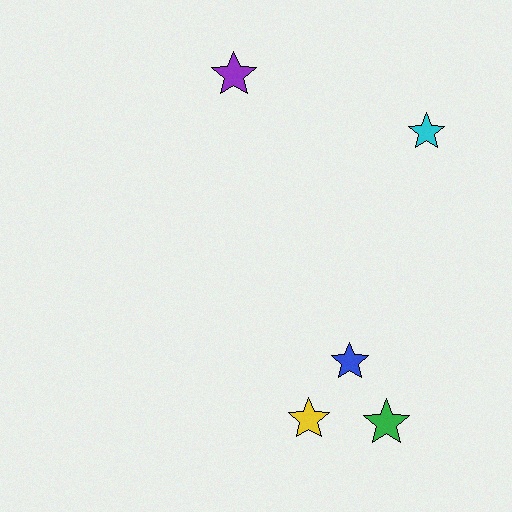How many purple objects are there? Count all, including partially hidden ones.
There is 1 purple object.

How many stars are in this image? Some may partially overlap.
There are 5 stars.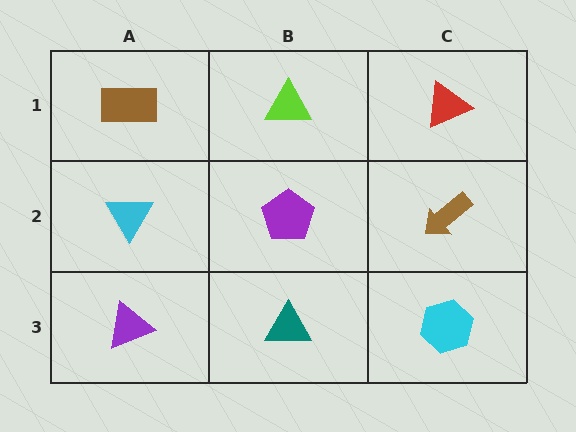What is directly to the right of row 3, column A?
A teal triangle.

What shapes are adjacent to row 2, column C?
A red triangle (row 1, column C), a cyan hexagon (row 3, column C), a purple pentagon (row 2, column B).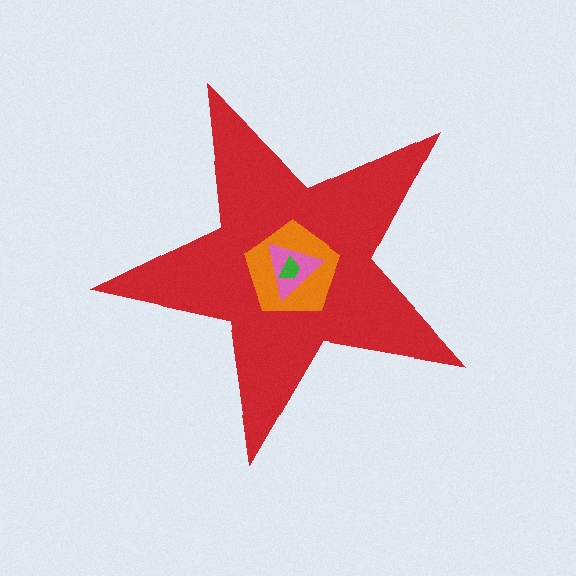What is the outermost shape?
The red star.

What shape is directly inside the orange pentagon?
The pink triangle.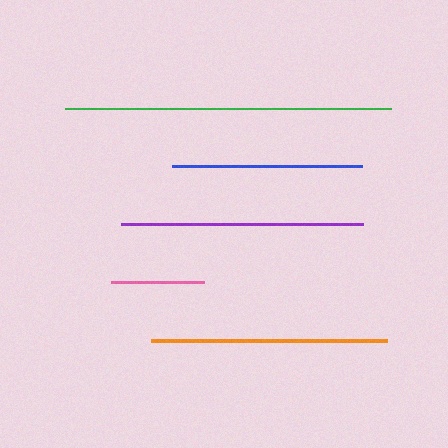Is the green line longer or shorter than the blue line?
The green line is longer than the blue line.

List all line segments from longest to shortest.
From longest to shortest: green, purple, orange, blue, pink.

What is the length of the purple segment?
The purple segment is approximately 242 pixels long.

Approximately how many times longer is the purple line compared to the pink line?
The purple line is approximately 2.6 times the length of the pink line.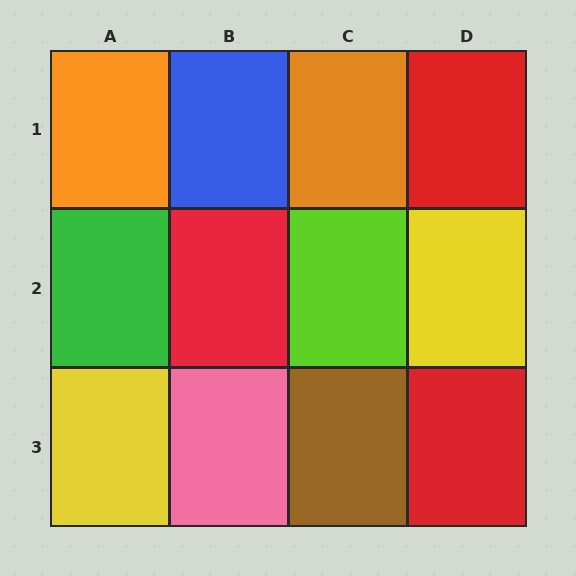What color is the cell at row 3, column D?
Red.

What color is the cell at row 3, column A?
Yellow.